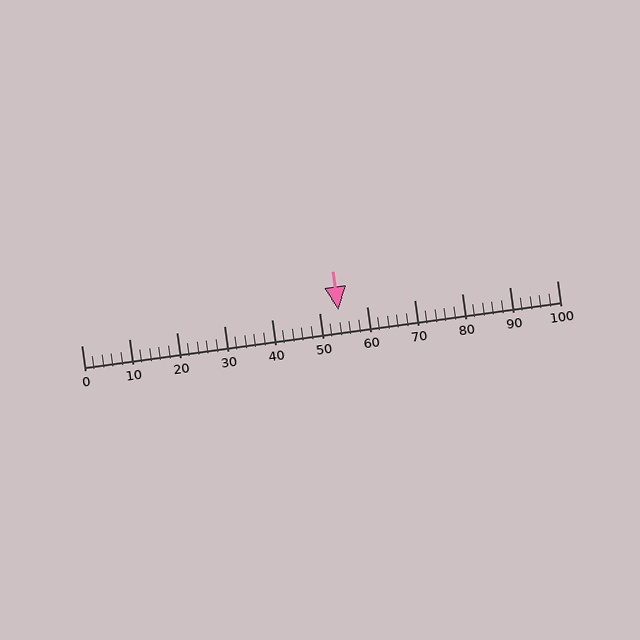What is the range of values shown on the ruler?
The ruler shows values from 0 to 100.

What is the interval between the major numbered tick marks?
The major tick marks are spaced 10 units apart.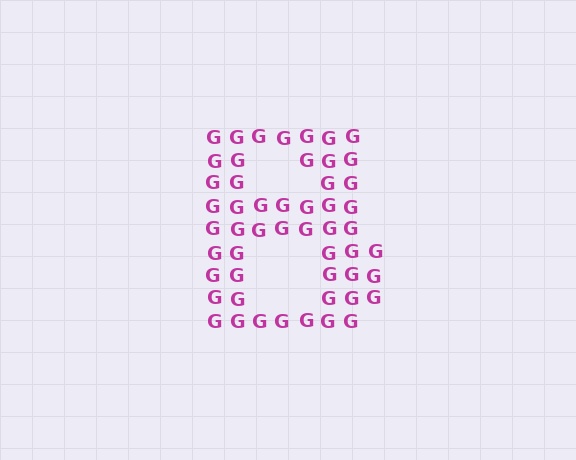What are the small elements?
The small elements are letter G's.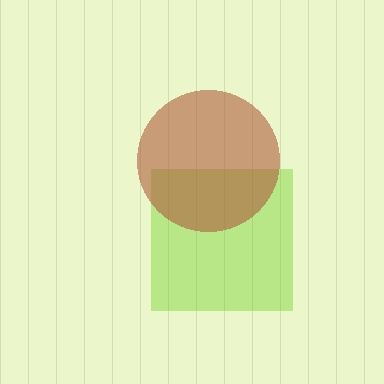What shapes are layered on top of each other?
The layered shapes are: a lime square, a brown circle.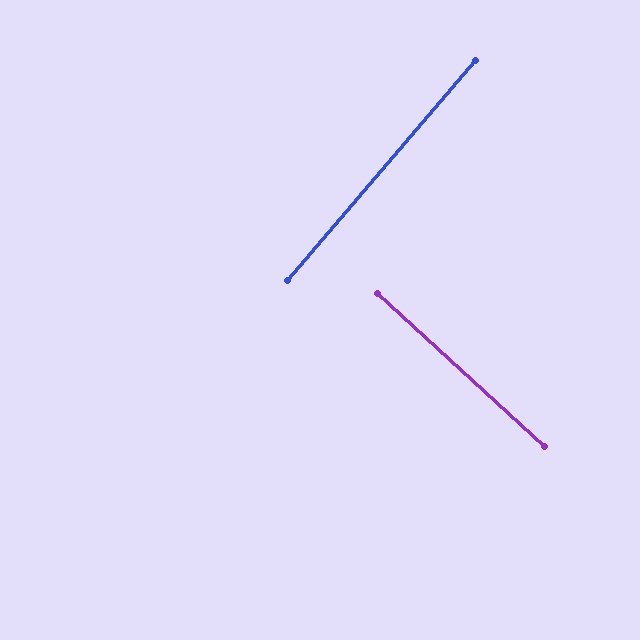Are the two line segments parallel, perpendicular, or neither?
Perpendicular — they meet at approximately 88°.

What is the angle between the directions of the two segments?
Approximately 88 degrees.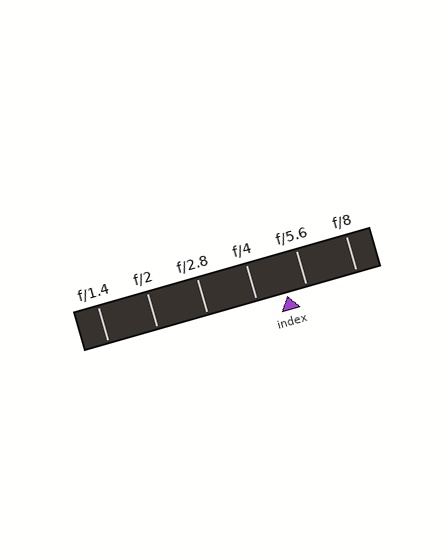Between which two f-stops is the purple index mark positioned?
The index mark is between f/4 and f/5.6.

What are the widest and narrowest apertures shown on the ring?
The widest aperture shown is f/1.4 and the narrowest is f/8.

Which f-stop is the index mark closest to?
The index mark is closest to f/5.6.